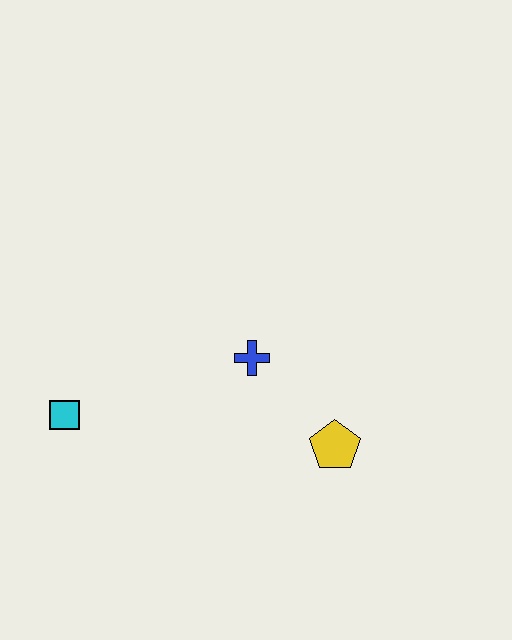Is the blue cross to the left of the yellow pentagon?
Yes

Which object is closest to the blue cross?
The yellow pentagon is closest to the blue cross.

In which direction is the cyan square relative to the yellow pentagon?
The cyan square is to the left of the yellow pentagon.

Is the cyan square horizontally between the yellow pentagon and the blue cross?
No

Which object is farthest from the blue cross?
The cyan square is farthest from the blue cross.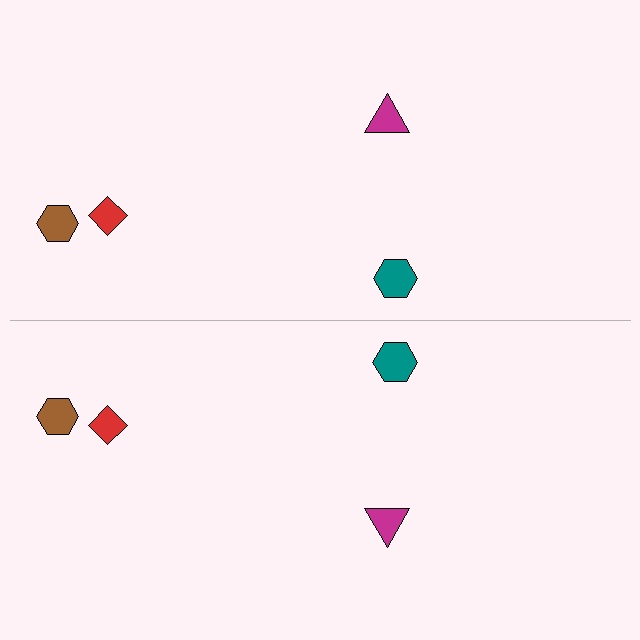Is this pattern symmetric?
Yes, this pattern has bilateral (reflection) symmetry.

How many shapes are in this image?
There are 8 shapes in this image.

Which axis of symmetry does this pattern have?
The pattern has a horizontal axis of symmetry running through the center of the image.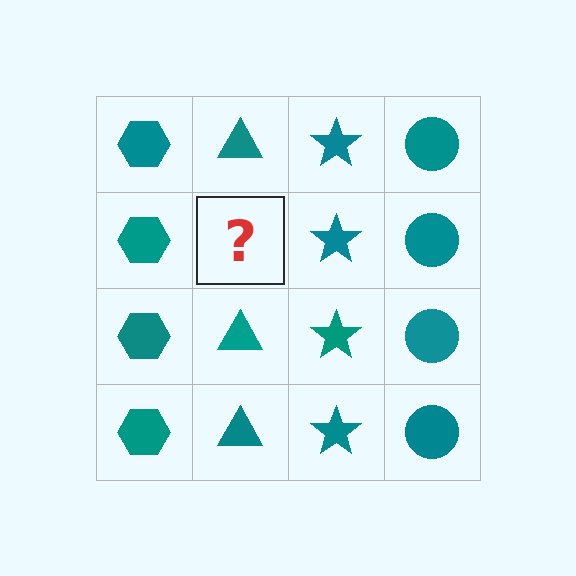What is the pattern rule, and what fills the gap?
The rule is that each column has a consistent shape. The gap should be filled with a teal triangle.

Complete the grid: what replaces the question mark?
The question mark should be replaced with a teal triangle.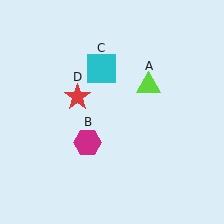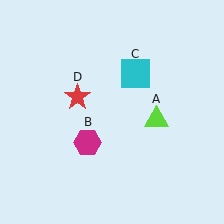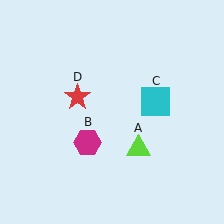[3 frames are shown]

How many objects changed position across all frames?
2 objects changed position: lime triangle (object A), cyan square (object C).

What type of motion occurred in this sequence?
The lime triangle (object A), cyan square (object C) rotated clockwise around the center of the scene.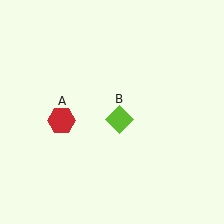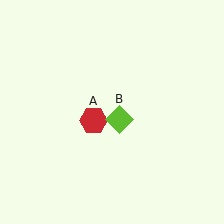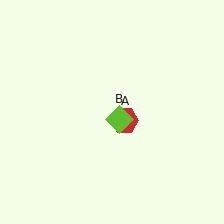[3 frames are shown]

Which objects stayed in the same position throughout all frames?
Lime diamond (object B) remained stationary.